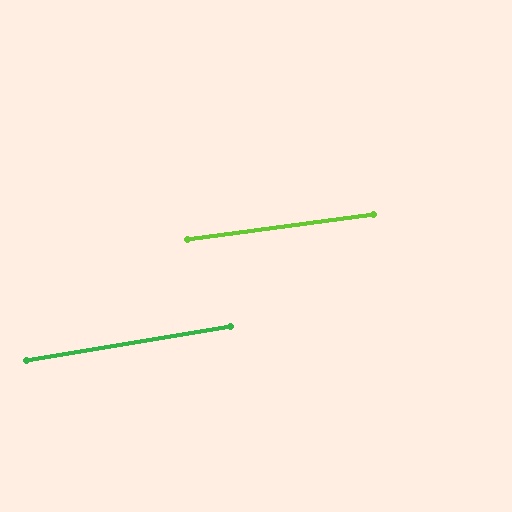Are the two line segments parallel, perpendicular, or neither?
Parallel — their directions differ by only 1.9°.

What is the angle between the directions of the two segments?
Approximately 2 degrees.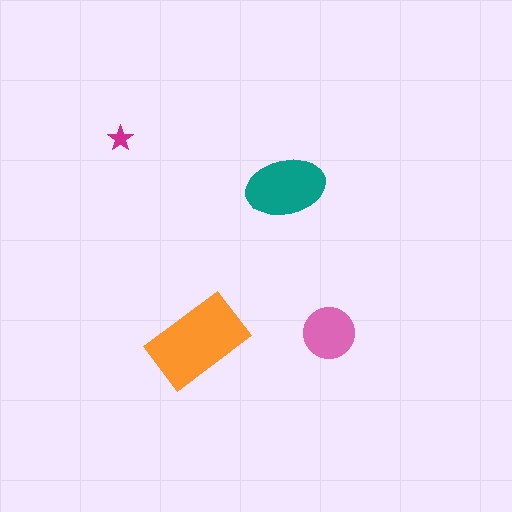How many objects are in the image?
There are 4 objects in the image.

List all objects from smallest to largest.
The magenta star, the pink circle, the teal ellipse, the orange rectangle.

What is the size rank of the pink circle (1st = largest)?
3rd.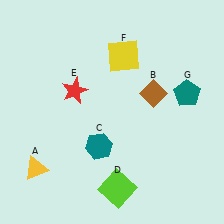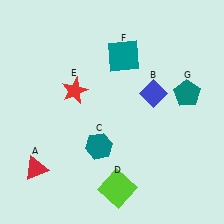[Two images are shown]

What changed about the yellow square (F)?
In Image 1, F is yellow. In Image 2, it changed to teal.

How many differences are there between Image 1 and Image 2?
There are 3 differences between the two images.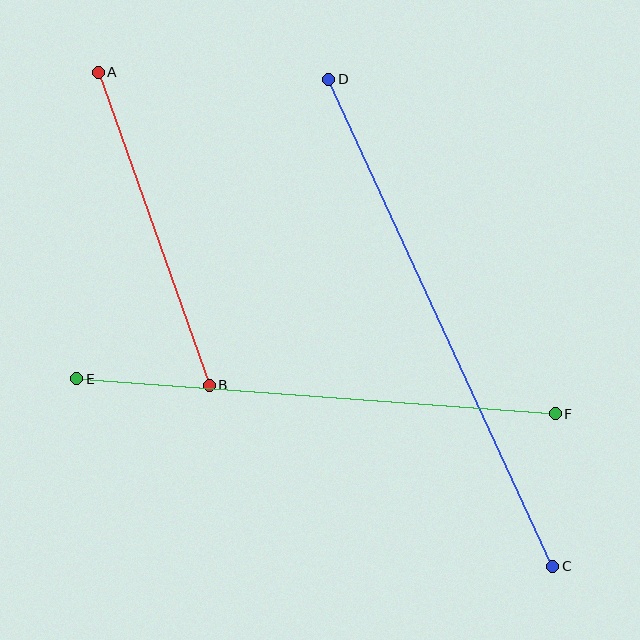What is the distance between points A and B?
The distance is approximately 332 pixels.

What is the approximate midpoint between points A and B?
The midpoint is at approximately (154, 229) pixels.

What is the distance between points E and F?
The distance is approximately 480 pixels.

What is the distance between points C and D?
The distance is approximately 536 pixels.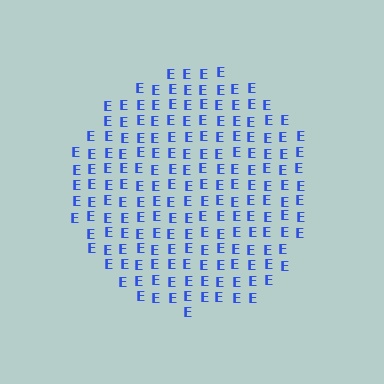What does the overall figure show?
The overall figure shows a circle.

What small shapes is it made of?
It is made of small letter E's.